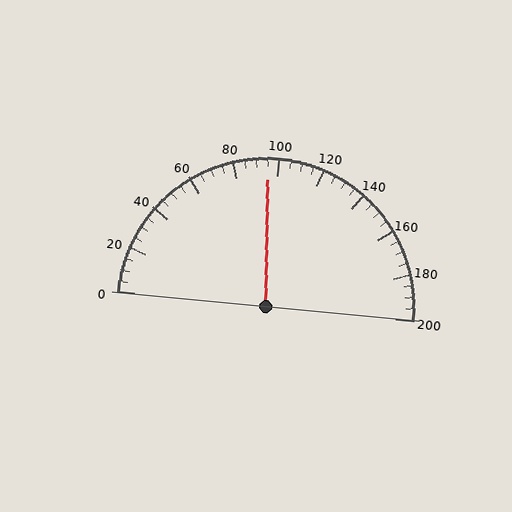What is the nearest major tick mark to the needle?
The nearest major tick mark is 100.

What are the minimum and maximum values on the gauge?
The gauge ranges from 0 to 200.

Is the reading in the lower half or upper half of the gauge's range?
The reading is in the lower half of the range (0 to 200).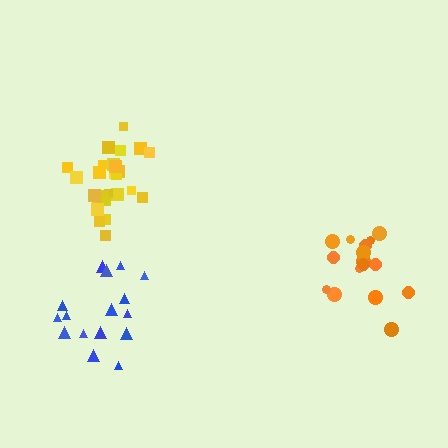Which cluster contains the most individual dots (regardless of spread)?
Yellow (26).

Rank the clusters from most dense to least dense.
yellow, orange, blue.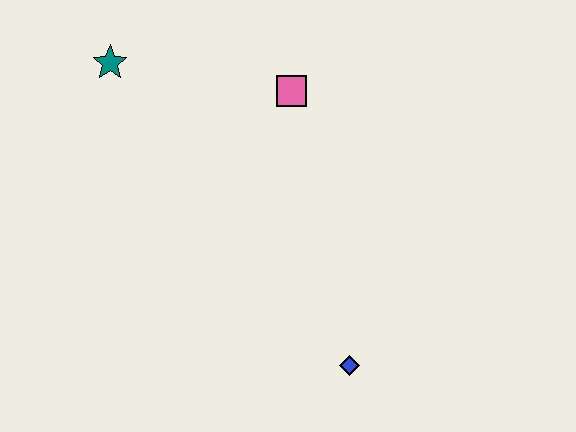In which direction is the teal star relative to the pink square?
The teal star is to the left of the pink square.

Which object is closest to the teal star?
The pink square is closest to the teal star.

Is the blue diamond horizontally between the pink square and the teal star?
No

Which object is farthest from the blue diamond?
The teal star is farthest from the blue diamond.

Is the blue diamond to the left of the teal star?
No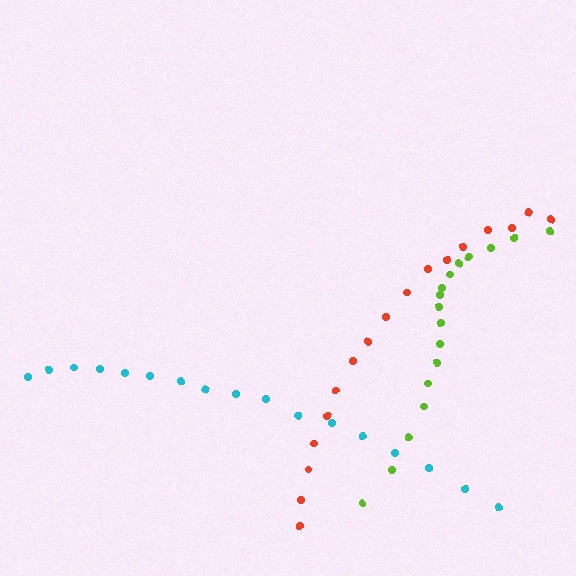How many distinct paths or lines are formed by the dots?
There are 3 distinct paths.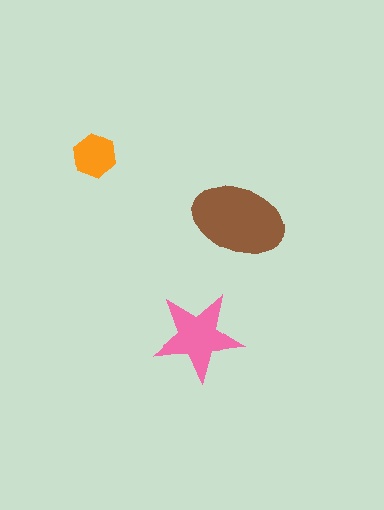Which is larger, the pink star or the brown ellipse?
The brown ellipse.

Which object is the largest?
The brown ellipse.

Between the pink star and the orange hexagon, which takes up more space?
The pink star.